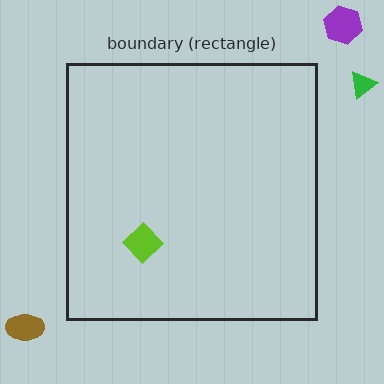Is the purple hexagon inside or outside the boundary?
Outside.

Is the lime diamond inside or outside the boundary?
Inside.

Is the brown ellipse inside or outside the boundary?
Outside.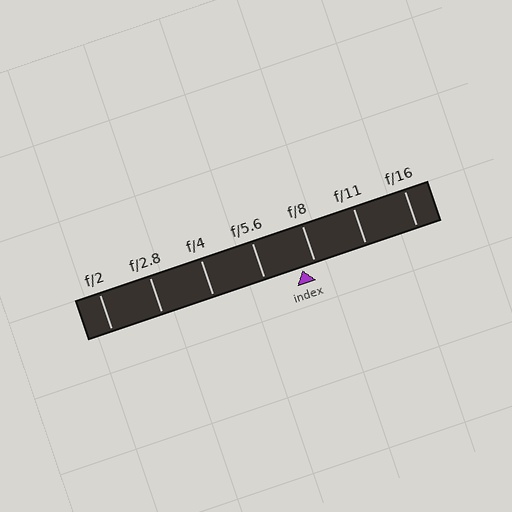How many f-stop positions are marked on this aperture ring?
There are 7 f-stop positions marked.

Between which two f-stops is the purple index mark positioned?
The index mark is between f/5.6 and f/8.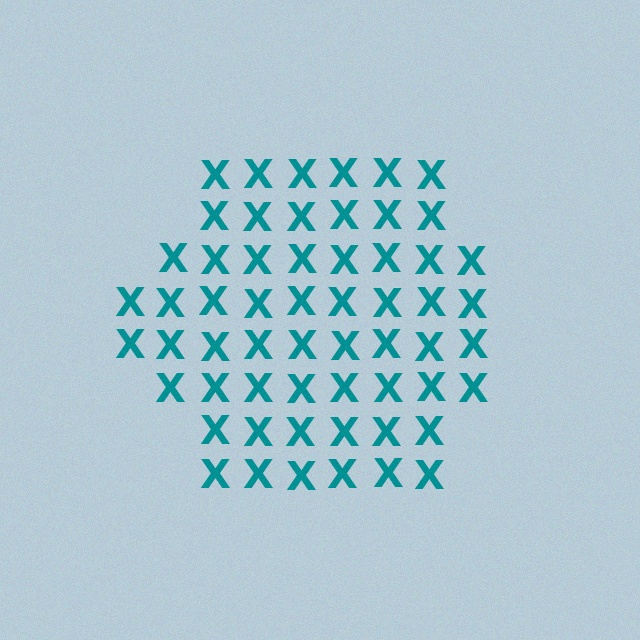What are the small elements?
The small elements are letter X's.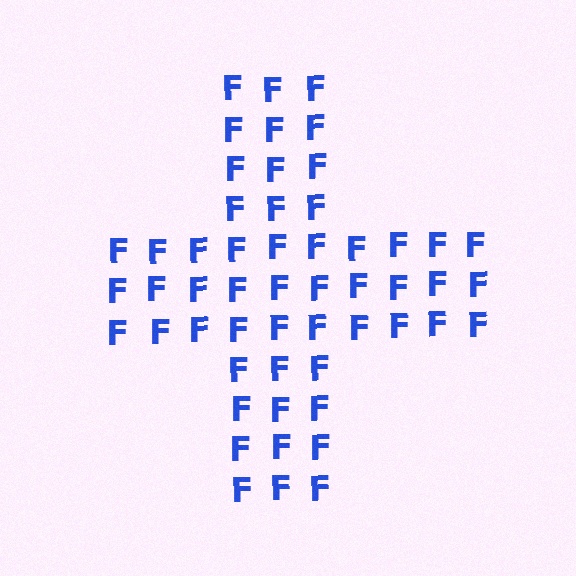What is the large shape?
The large shape is a cross.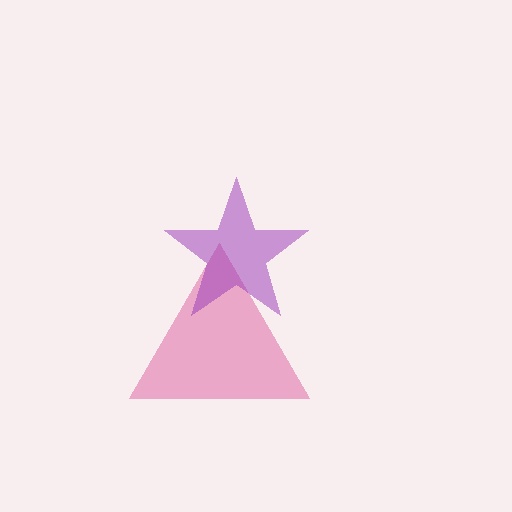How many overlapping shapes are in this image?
There are 2 overlapping shapes in the image.